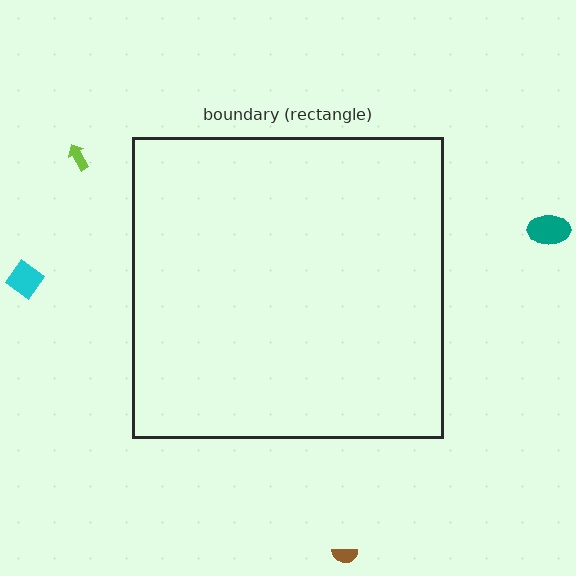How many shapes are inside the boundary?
0 inside, 4 outside.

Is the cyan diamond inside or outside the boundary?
Outside.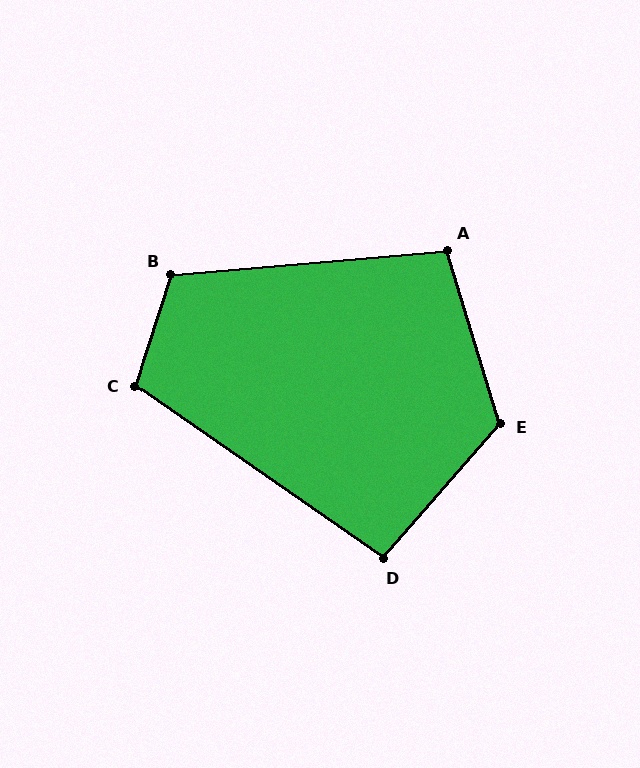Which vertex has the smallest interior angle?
D, at approximately 97 degrees.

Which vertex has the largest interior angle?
E, at approximately 122 degrees.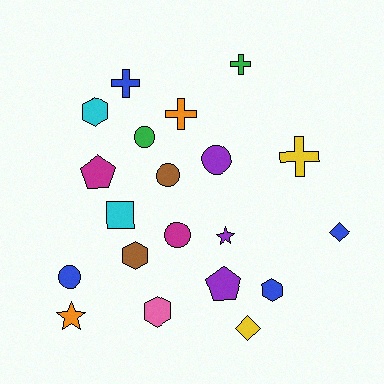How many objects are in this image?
There are 20 objects.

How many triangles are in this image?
There are no triangles.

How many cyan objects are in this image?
There are 2 cyan objects.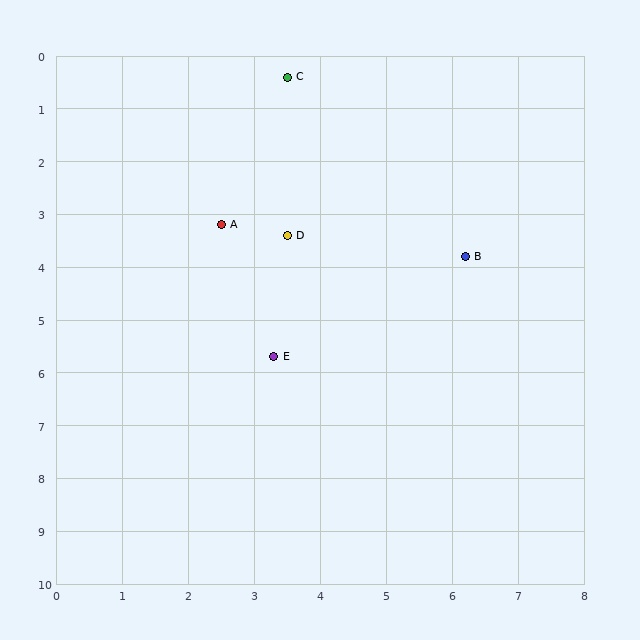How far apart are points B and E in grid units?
Points B and E are about 3.5 grid units apart.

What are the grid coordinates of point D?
Point D is at approximately (3.5, 3.4).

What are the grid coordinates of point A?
Point A is at approximately (2.5, 3.2).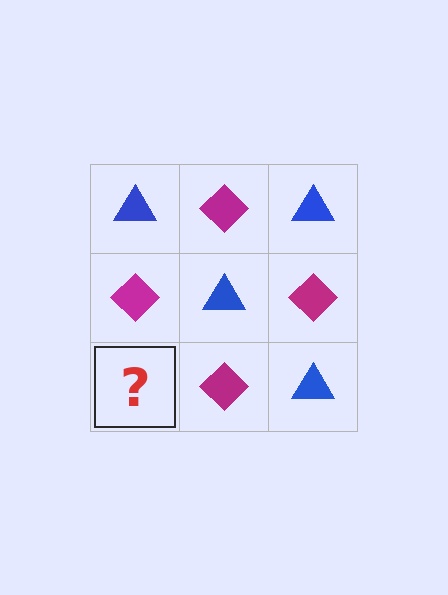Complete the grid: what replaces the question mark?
The question mark should be replaced with a blue triangle.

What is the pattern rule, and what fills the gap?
The rule is that it alternates blue triangle and magenta diamond in a checkerboard pattern. The gap should be filled with a blue triangle.